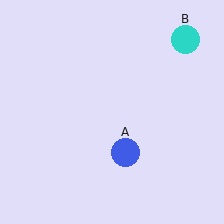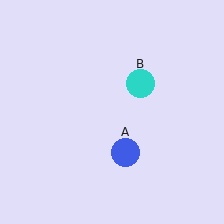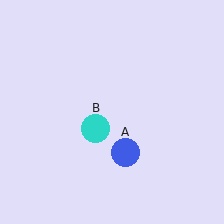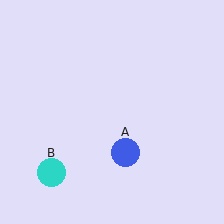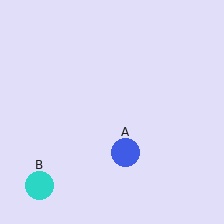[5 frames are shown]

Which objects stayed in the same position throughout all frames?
Blue circle (object A) remained stationary.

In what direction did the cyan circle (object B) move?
The cyan circle (object B) moved down and to the left.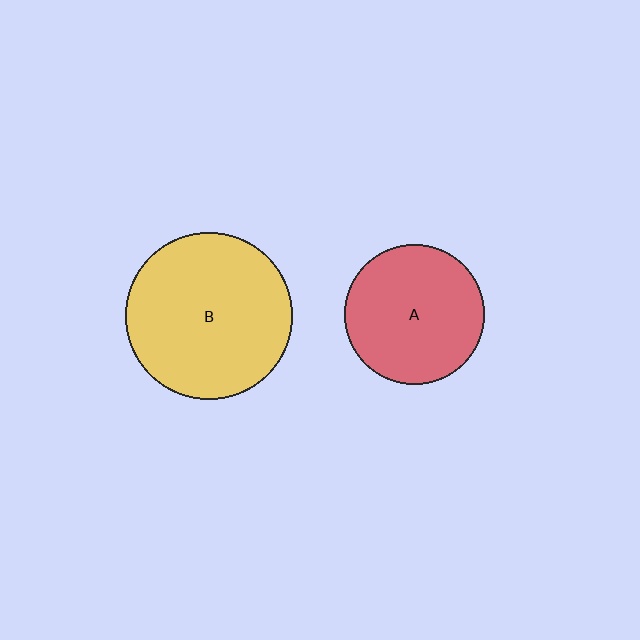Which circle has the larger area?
Circle B (yellow).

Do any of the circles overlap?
No, none of the circles overlap.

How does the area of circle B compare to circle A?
Approximately 1.4 times.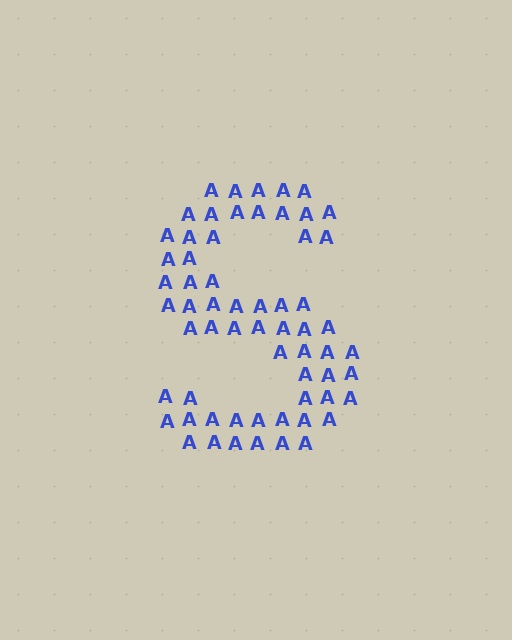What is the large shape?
The large shape is the letter S.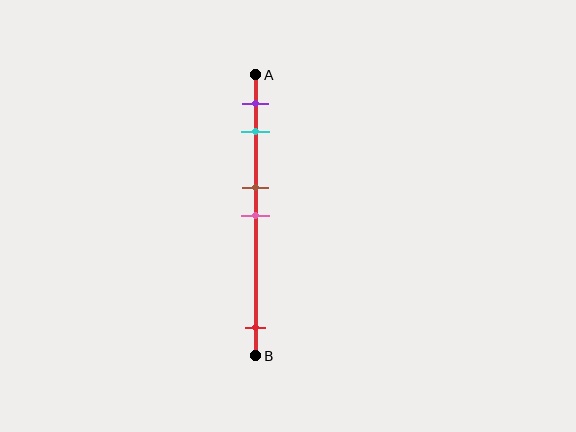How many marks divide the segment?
There are 5 marks dividing the segment.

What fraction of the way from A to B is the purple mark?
The purple mark is approximately 10% (0.1) of the way from A to B.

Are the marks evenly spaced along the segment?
No, the marks are not evenly spaced.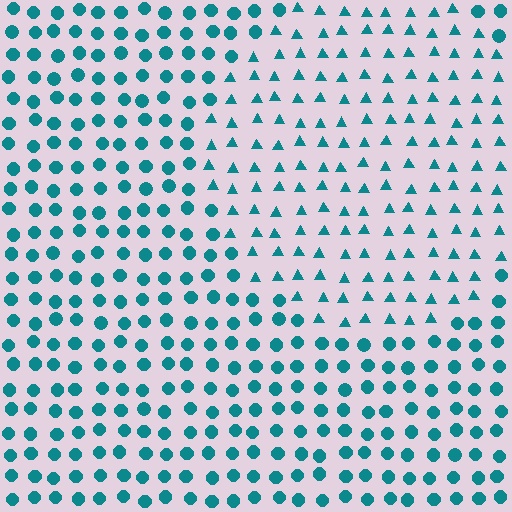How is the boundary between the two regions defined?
The boundary is defined by a change in element shape: triangles inside vs. circles outside. All elements share the same color and spacing.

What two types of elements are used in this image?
The image uses triangles inside the circle region and circles outside it.